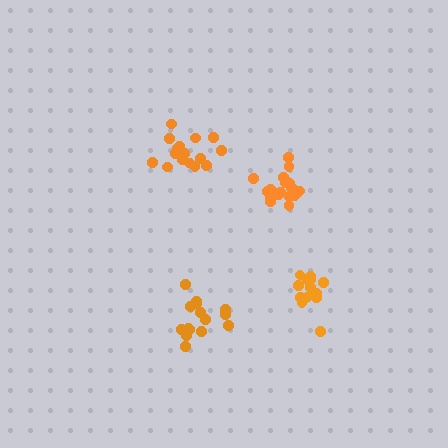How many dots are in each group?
Group 1: 15 dots, Group 2: 16 dots, Group 3: 15 dots, Group 4: 20 dots (66 total).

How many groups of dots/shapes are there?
There are 4 groups.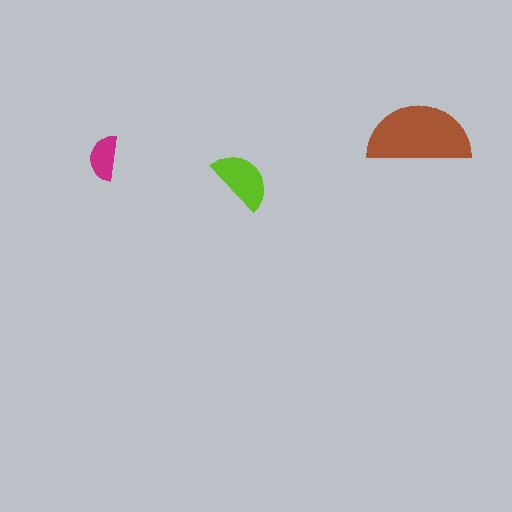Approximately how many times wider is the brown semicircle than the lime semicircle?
About 1.5 times wider.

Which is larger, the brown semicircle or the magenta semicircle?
The brown one.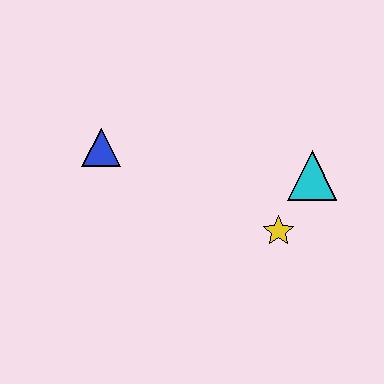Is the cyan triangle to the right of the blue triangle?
Yes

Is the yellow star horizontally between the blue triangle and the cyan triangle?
Yes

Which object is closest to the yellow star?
The cyan triangle is closest to the yellow star.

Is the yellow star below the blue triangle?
Yes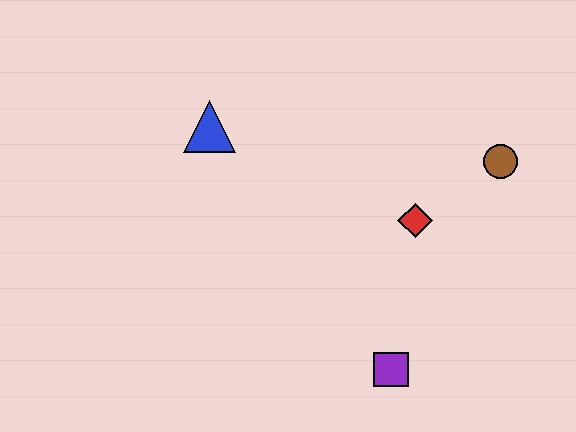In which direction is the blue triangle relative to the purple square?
The blue triangle is above the purple square.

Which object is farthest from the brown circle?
The blue triangle is farthest from the brown circle.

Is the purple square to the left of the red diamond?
Yes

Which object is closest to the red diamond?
The brown circle is closest to the red diamond.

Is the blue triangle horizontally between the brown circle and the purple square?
No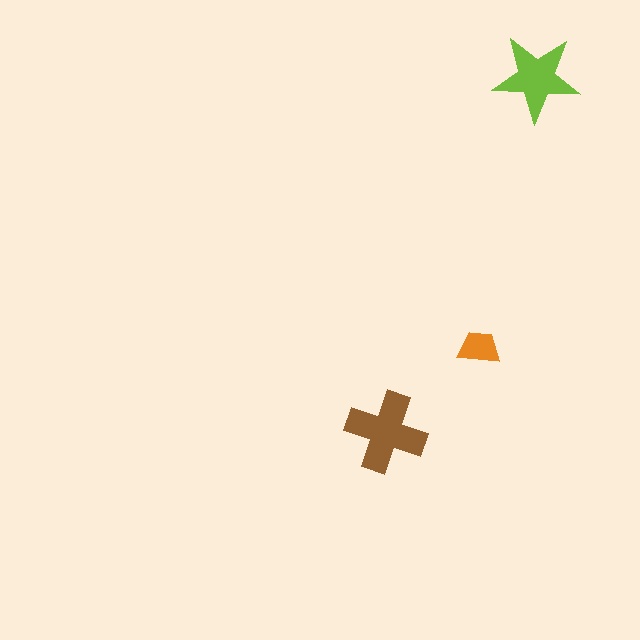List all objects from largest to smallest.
The brown cross, the lime star, the orange trapezoid.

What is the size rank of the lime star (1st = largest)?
2nd.